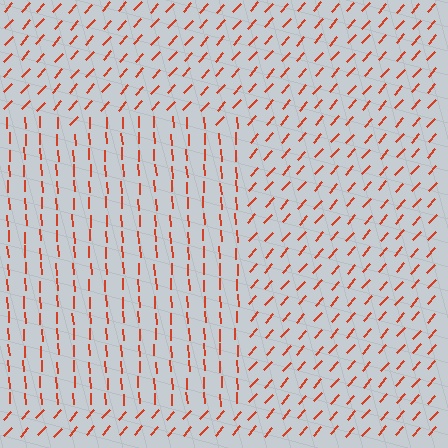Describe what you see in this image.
The image is filled with small red line segments. A rectangle region in the image has lines oriented differently from the surrounding lines, creating a visible texture boundary.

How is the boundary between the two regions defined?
The boundary is defined purely by a change in line orientation (approximately 45 degrees difference). All lines are the same color and thickness.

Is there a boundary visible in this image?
Yes, there is a texture boundary formed by a change in line orientation.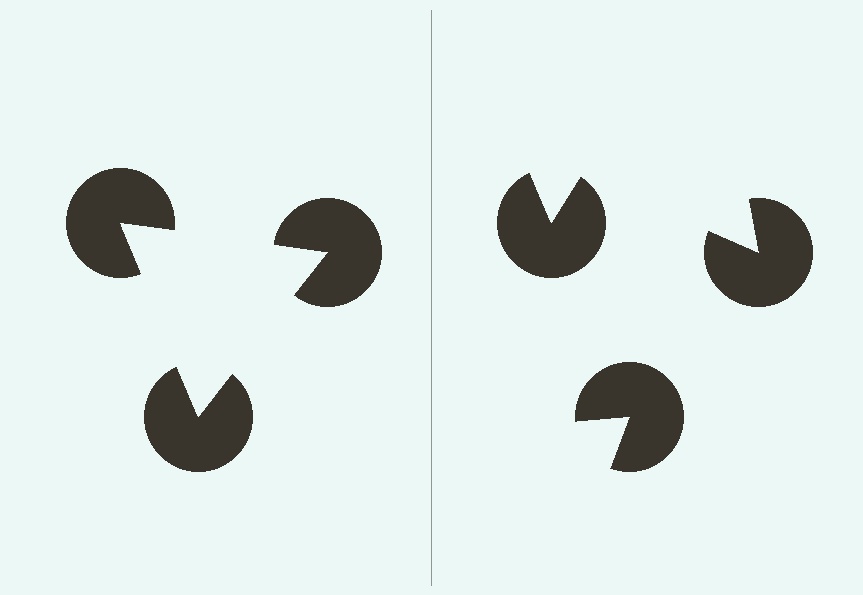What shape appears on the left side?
An illusory triangle.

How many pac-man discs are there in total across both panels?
6 — 3 on each side.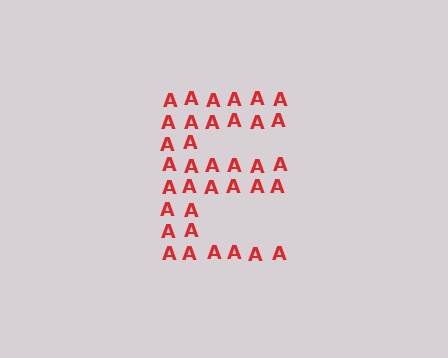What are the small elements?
The small elements are letter A's.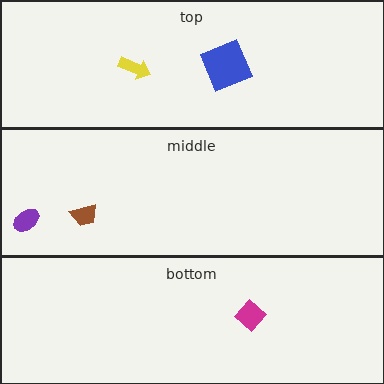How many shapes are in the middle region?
2.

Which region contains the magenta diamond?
The bottom region.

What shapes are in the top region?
The blue square, the yellow arrow.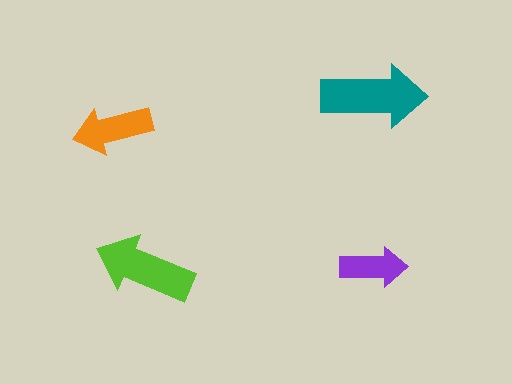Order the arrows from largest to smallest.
the teal one, the lime one, the orange one, the purple one.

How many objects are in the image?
There are 4 objects in the image.